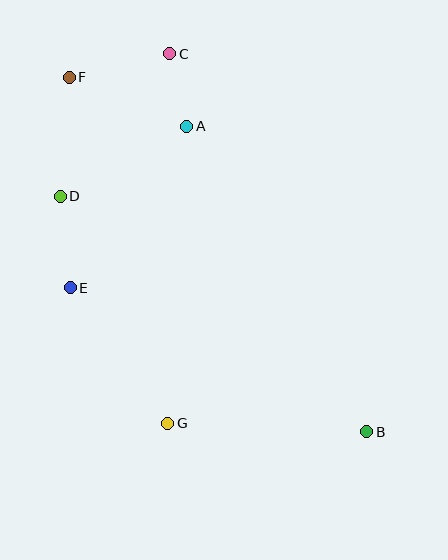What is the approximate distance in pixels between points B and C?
The distance between B and C is approximately 426 pixels.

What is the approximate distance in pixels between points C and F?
The distance between C and F is approximately 103 pixels.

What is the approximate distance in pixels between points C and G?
The distance between C and G is approximately 369 pixels.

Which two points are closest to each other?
Points A and C are closest to each other.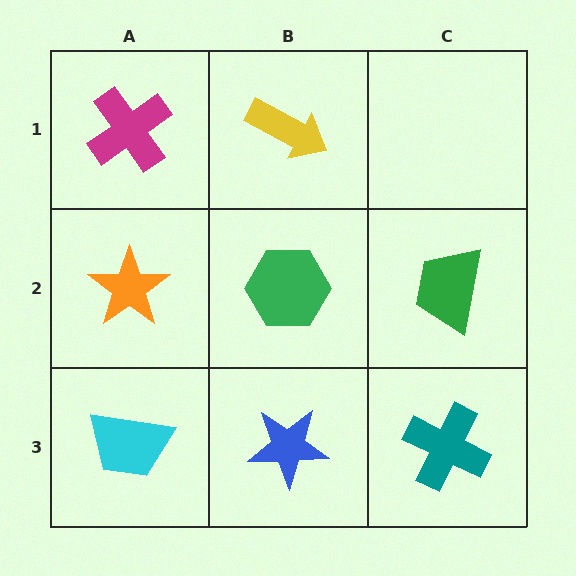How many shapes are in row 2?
3 shapes.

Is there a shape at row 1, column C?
No, that cell is empty.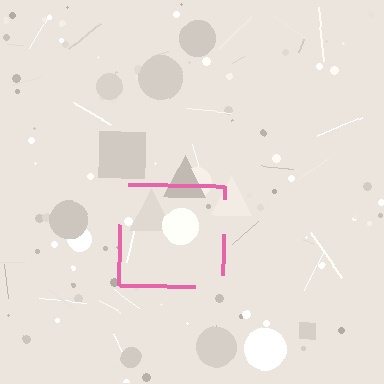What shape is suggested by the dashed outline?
The dashed outline suggests a square.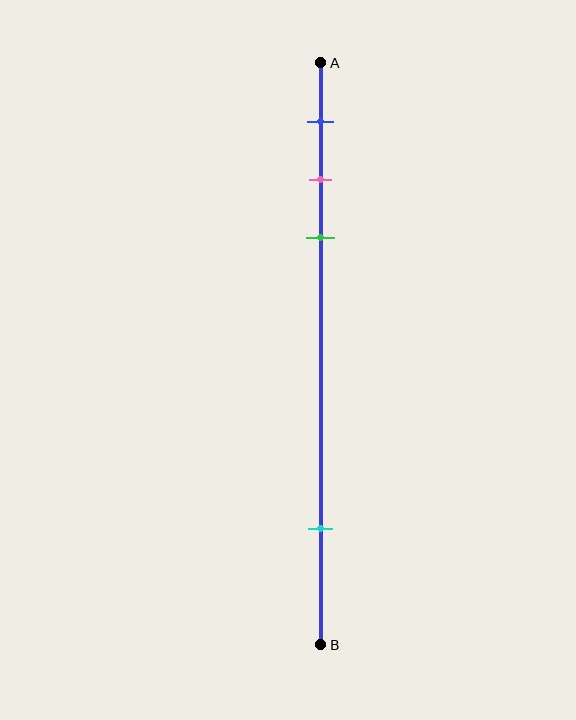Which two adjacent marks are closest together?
The pink and green marks are the closest adjacent pair.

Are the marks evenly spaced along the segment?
No, the marks are not evenly spaced.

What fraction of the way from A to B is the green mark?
The green mark is approximately 30% (0.3) of the way from A to B.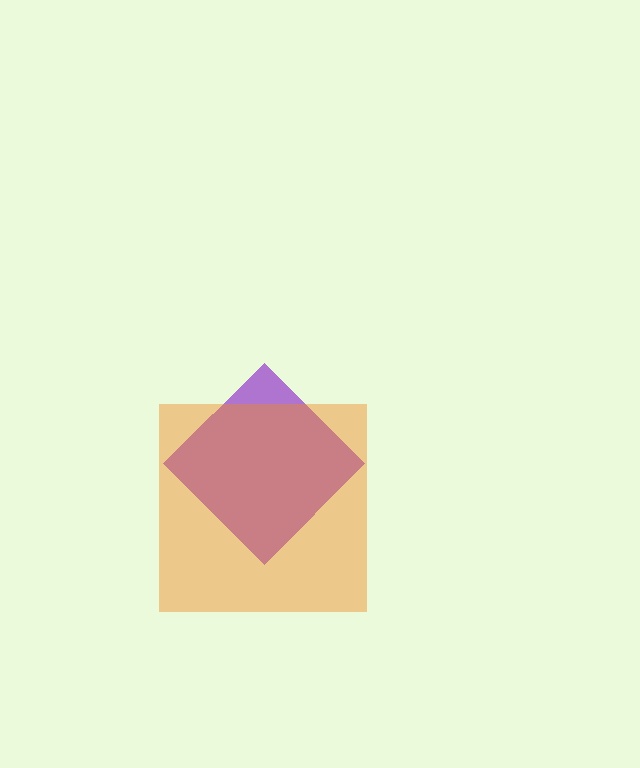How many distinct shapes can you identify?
There are 2 distinct shapes: a purple diamond, an orange square.